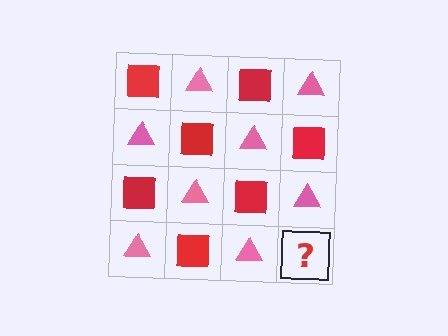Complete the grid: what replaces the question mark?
The question mark should be replaced with a red square.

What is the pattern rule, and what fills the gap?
The rule is that it alternates red square and pink triangle in a checkerboard pattern. The gap should be filled with a red square.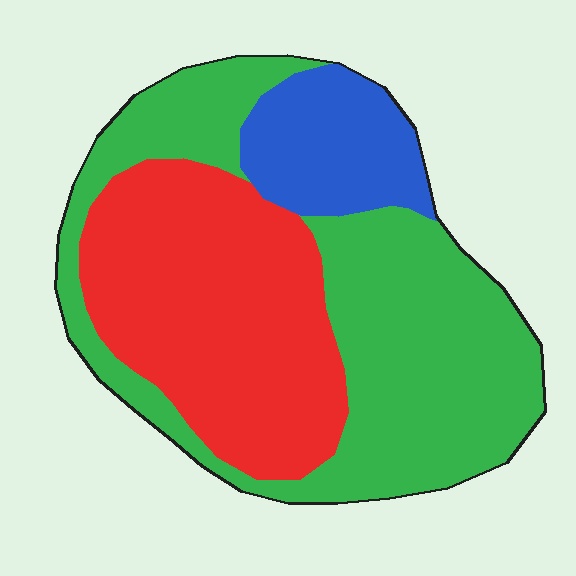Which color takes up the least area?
Blue, at roughly 15%.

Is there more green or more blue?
Green.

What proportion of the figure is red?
Red takes up between a third and a half of the figure.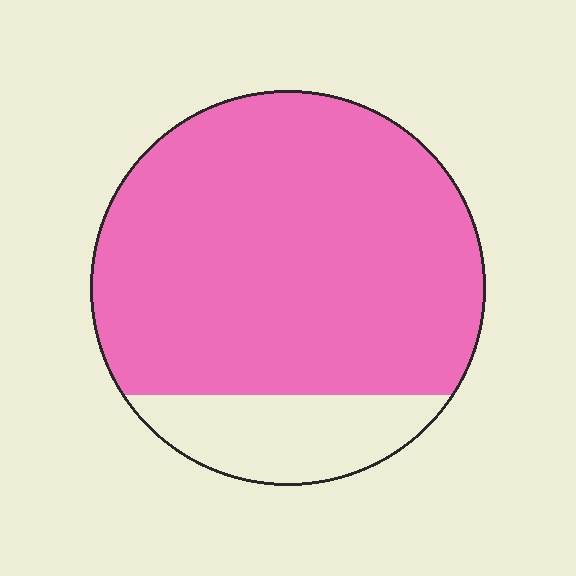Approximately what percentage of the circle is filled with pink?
Approximately 85%.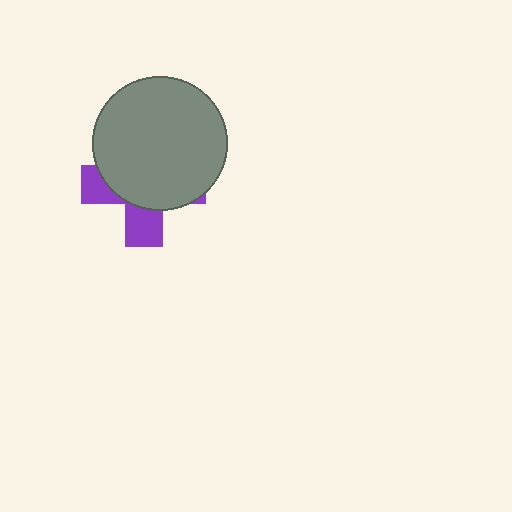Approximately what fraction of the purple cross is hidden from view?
Roughly 68% of the purple cross is hidden behind the gray circle.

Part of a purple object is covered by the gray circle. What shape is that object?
It is a cross.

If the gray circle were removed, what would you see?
You would see the complete purple cross.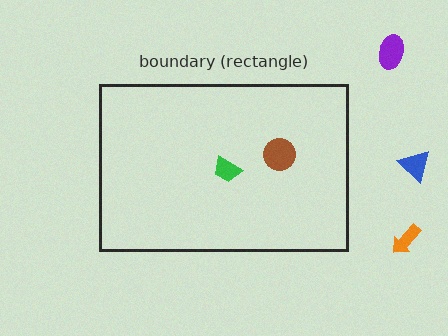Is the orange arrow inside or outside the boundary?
Outside.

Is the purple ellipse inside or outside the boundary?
Outside.